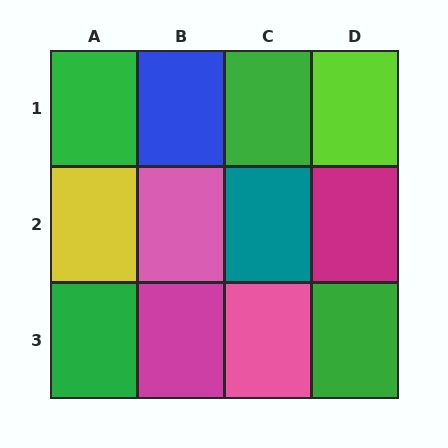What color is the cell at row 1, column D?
Lime.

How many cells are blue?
1 cell is blue.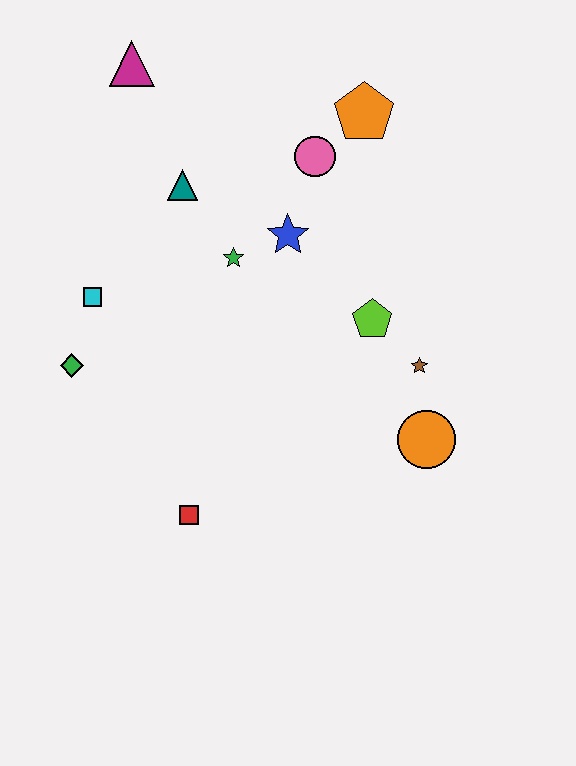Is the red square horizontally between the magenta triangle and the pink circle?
Yes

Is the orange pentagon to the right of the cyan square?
Yes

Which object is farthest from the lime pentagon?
The magenta triangle is farthest from the lime pentagon.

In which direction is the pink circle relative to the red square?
The pink circle is above the red square.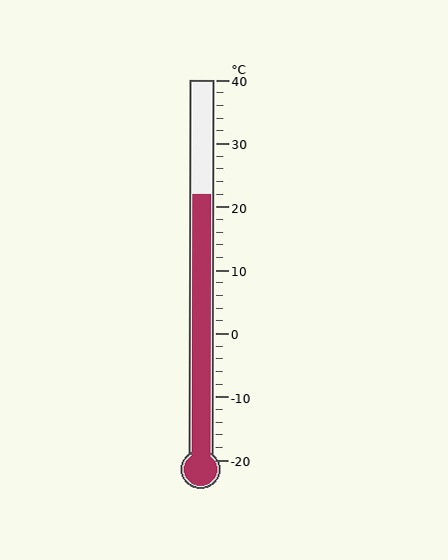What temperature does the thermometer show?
The thermometer shows approximately 22°C.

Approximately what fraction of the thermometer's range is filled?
The thermometer is filled to approximately 70% of its range.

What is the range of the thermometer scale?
The thermometer scale ranges from -20°C to 40°C.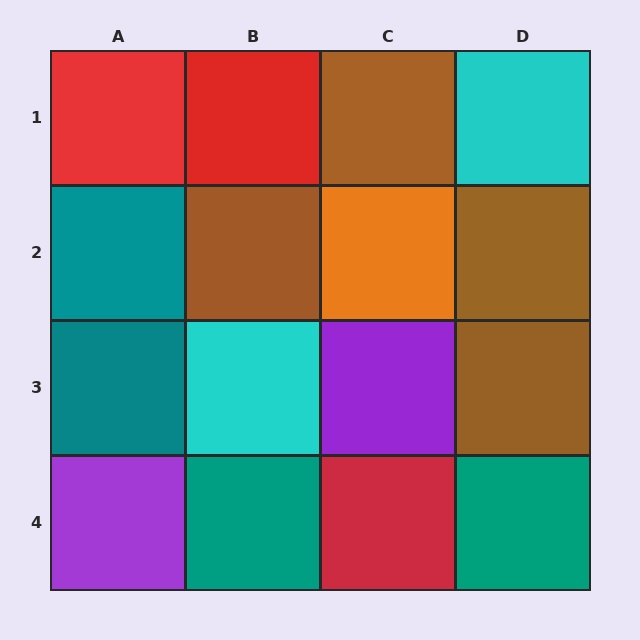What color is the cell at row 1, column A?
Red.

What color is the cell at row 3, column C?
Purple.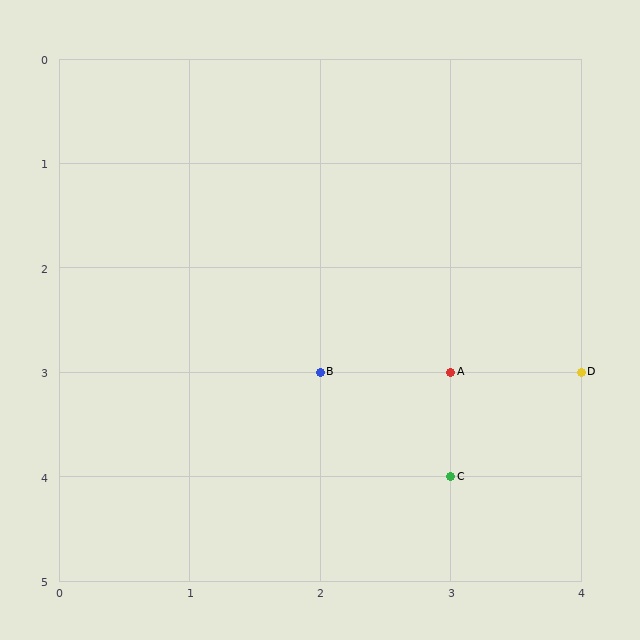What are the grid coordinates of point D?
Point D is at grid coordinates (4, 3).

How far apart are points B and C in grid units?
Points B and C are 1 column and 1 row apart (about 1.4 grid units diagonally).